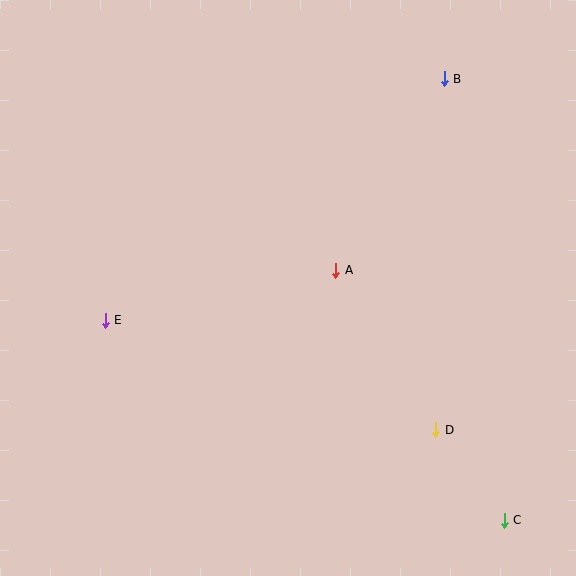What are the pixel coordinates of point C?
Point C is at (504, 520).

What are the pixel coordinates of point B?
Point B is at (444, 79).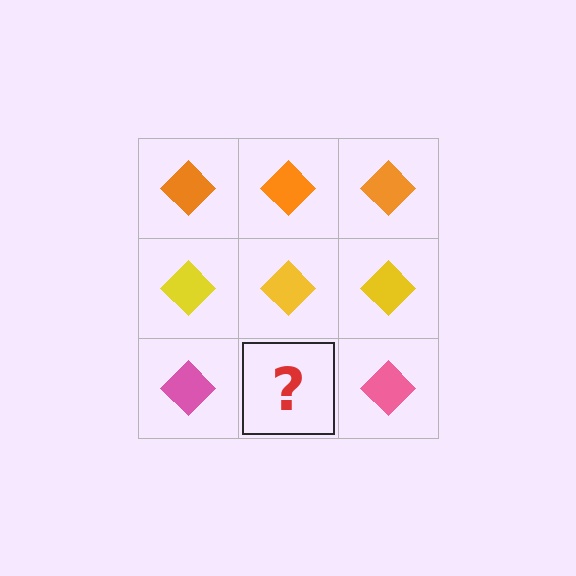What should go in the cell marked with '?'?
The missing cell should contain a pink diamond.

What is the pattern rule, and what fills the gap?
The rule is that each row has a consistent color. The gap should be filled with a pink diamond.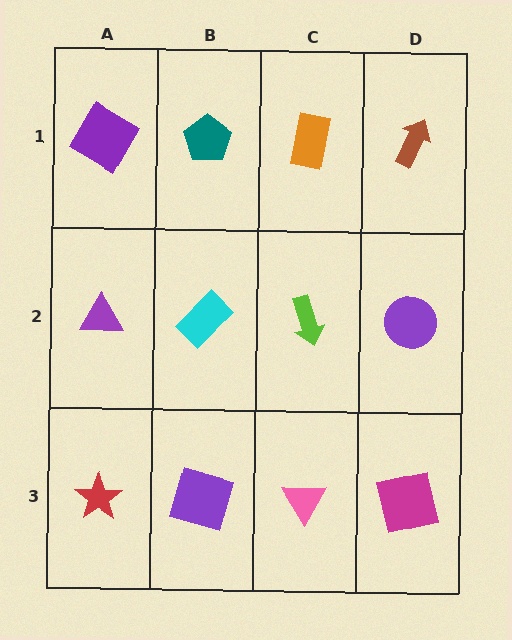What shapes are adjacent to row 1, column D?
A purple circle (row 2, column D), an orange rectangle (row 1, column C).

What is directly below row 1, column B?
A cyan rectangle.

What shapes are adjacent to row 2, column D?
A brown arrow (row 1, column D), a magenta square (row 3, column D), a lime arrow (row 2, column C).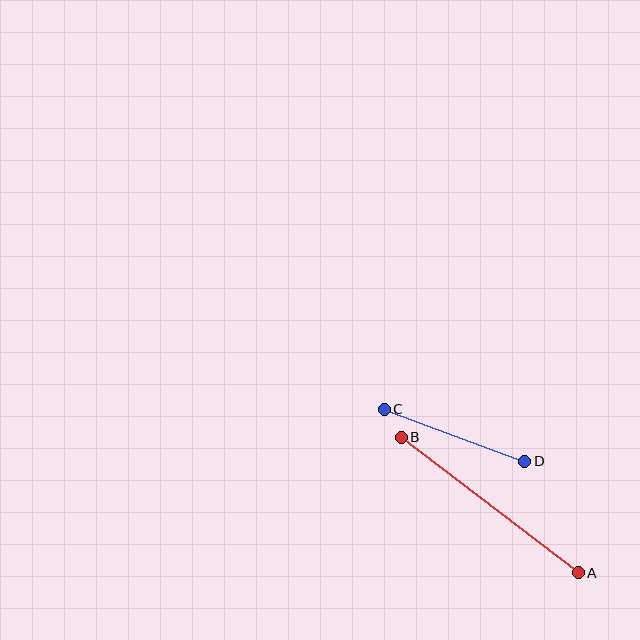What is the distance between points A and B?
The distance is approximately 223 pixels.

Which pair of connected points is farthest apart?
Points A and B are farthest apart.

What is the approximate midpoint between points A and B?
The midpoint is at approximately (490, 505) pixels.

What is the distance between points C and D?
The distance is approximately 150 pixels.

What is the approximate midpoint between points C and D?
The midpoint is at approximately (454, 435) pixels.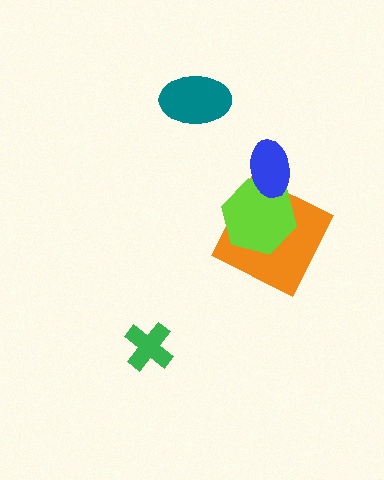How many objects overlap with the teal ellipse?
0 objects overlap with the teal ellipse.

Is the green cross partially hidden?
No, no other shape covers it.